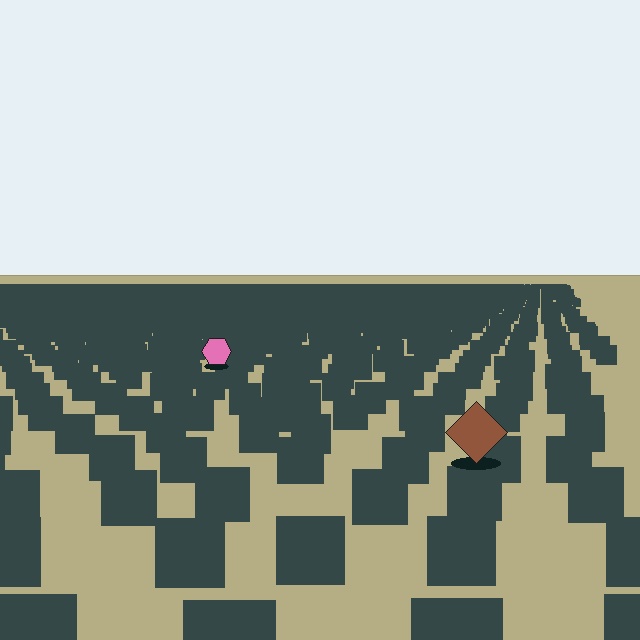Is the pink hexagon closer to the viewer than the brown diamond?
No. The brown diamond is closer — you can tell from the texture gradient: the ground texture is coarser near it.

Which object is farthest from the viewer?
The pink hexagon is farthest from the viewer. It appears smaller and the ground texture around it is denser.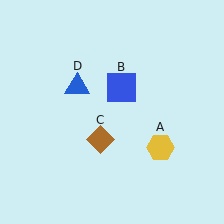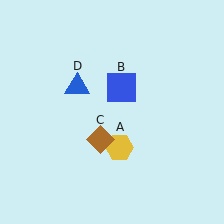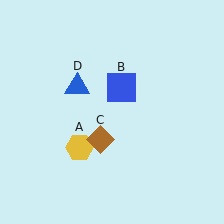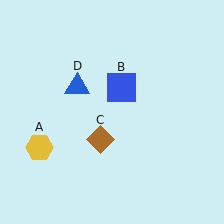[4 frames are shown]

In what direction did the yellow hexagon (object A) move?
The yellow hexagon (object A) moved left.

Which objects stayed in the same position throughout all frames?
Blue square (object B) and brown diamond (object C) and blue triangle (object D) remained stationary.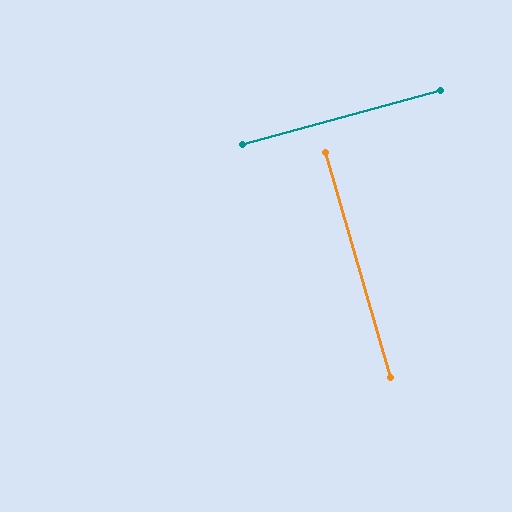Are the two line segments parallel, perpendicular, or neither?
Perpendicular — they meet at approximately 89°.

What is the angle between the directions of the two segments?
Approximately 89 degrees.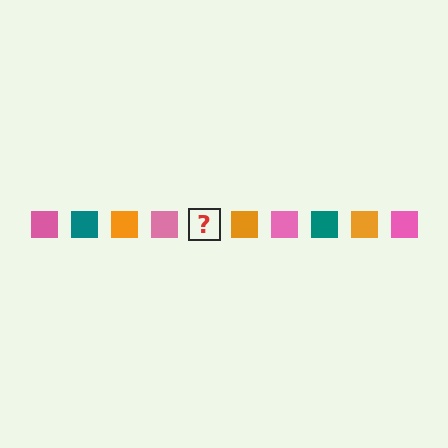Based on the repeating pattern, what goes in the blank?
The blank should be a teal square.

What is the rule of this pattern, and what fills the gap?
The rule is that the pattern cycles through pink, teal, orange squares. The gap should be filled with a teal square.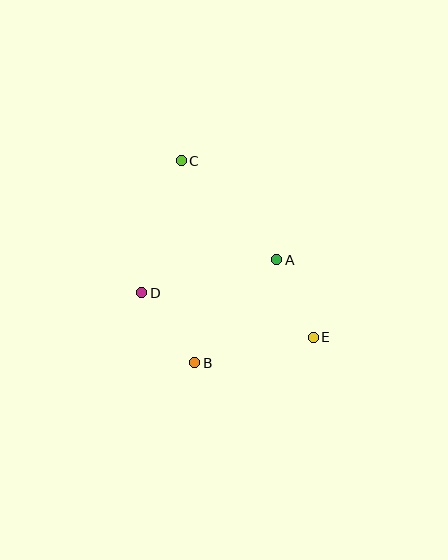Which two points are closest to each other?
Points A and E are closest to each other.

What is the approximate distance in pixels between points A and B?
The distance between A and B is approximately 132 pixels.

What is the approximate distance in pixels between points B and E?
The distance between B and E is approximately 121 pixels.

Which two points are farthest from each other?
Points C and E are farthest from each other.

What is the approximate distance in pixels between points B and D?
The distance between B and D is approximately 88 pixels.